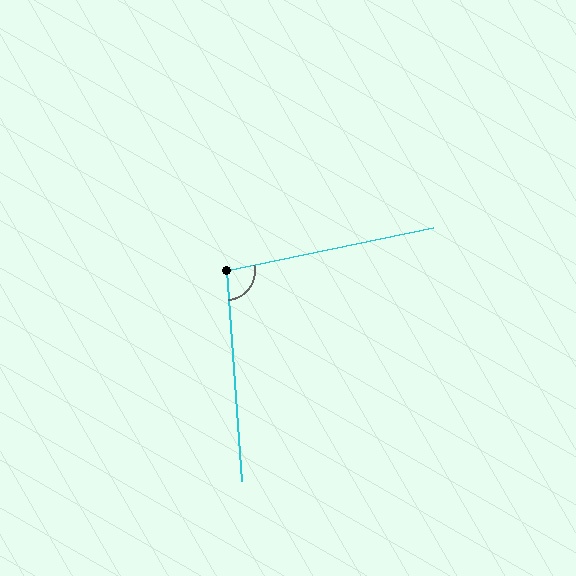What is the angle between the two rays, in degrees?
Approximately 98 degrees.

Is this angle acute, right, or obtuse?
It is obtuse.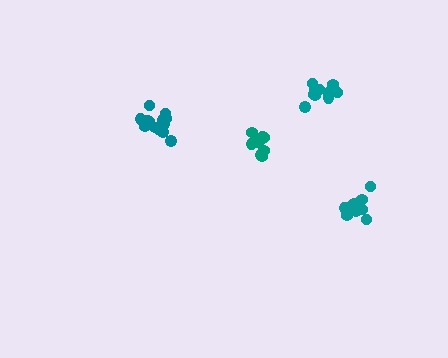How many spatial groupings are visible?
There are 4 spatial groupings.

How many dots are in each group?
Group 1: 12 dots, Group 2: 15 dots, Group 3: 12 dots, Group 4: 14 dots (53 total).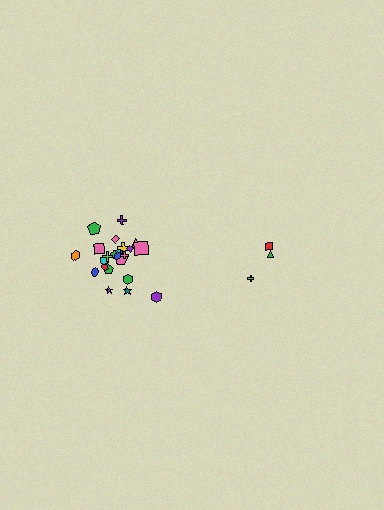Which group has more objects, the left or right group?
The left group.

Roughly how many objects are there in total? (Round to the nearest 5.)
Roughly 30 objects in total.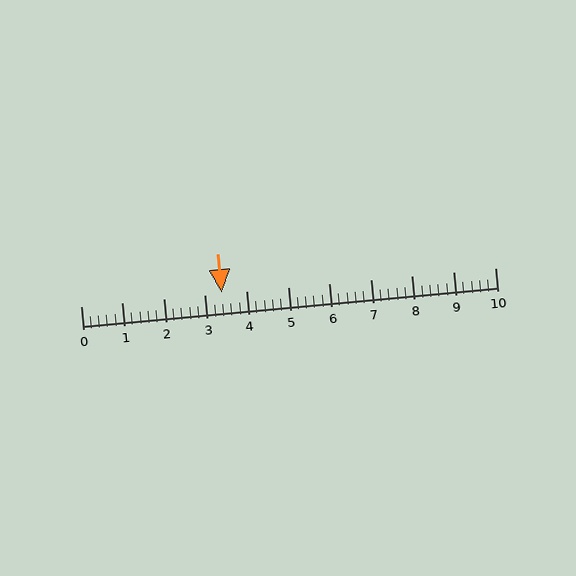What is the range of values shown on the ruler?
The ruler shows values from 0 to 10.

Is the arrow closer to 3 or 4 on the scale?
The arrow is closer to 3.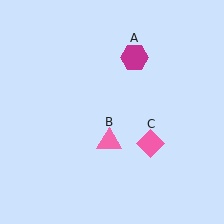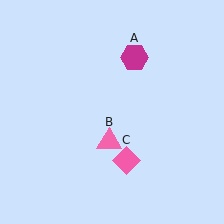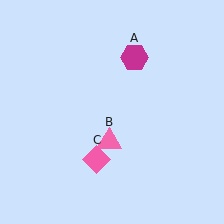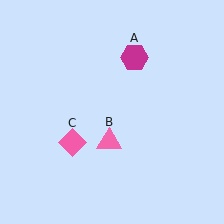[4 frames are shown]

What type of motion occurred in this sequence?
The pink diamond (object C) rotated clockwise around the center of the scene.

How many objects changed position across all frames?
1 object changed position: pink diamond (object C).